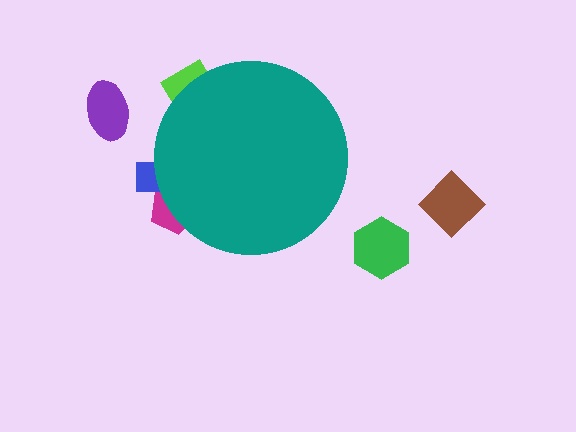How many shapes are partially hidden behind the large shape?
3 shapes are partially hidden.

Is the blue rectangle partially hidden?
Yes, the blue rectangle is partially hidden behind the teal circle.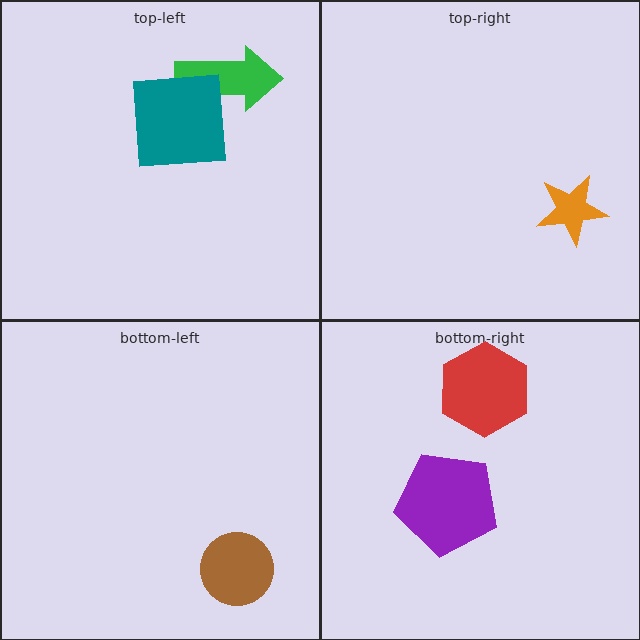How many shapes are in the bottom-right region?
2.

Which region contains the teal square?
The top-left region.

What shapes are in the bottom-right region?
The red hexagon, the purple pentagon.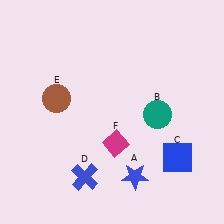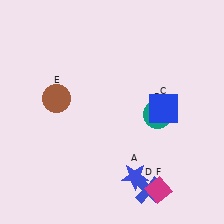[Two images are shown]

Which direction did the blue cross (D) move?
The blue cross (D) moved right.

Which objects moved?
The objects that moved are: the blue square (C), the blue cross (D), the magenta diamond (F).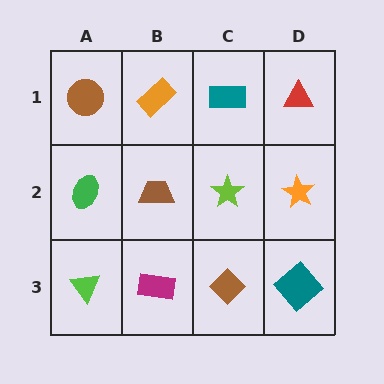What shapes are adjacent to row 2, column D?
A red triangle (row 1, column D), a teal diamond (row 3, column D), a lime star (row 2, column C).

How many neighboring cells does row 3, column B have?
3.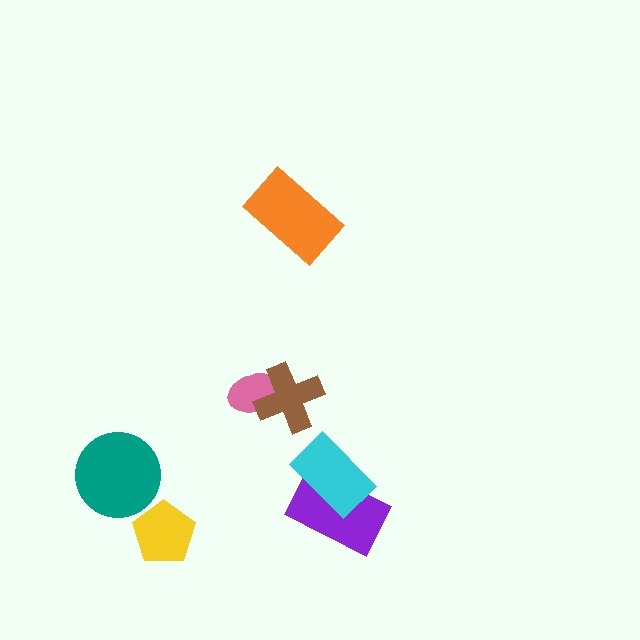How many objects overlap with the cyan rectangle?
1 object overlaps with the cyan rectangle.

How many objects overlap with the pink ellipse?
1 object overlaps with the pink ellipse.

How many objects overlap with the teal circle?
0 objects overlap with the teal circle.